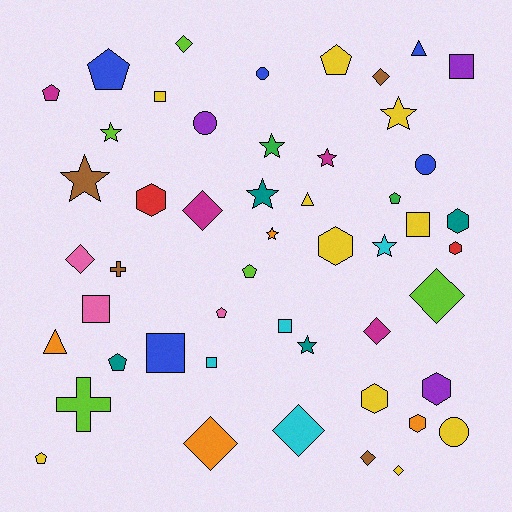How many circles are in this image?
There are 4 circles.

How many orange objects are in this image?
There are 4 orange objects.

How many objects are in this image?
There are 50 objects.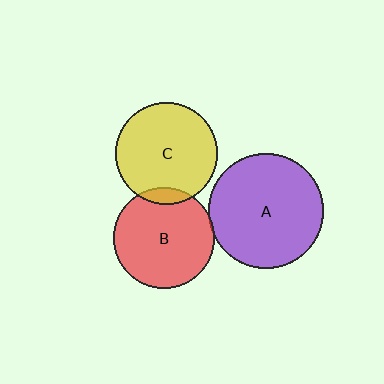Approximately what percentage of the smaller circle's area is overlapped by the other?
Approximately 5%.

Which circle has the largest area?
Circle A (purple).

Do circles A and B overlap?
Yes.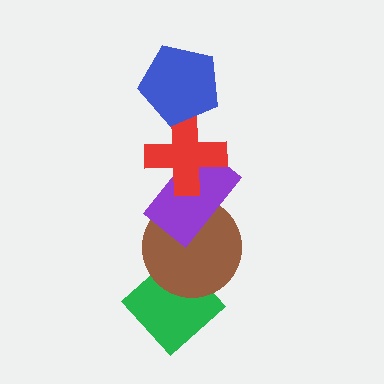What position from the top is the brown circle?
The brown circle is 4th from the top.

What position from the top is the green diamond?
The green diamond is 5th from the top.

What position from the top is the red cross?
The red cross is 2nd from the top.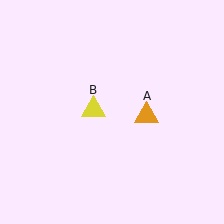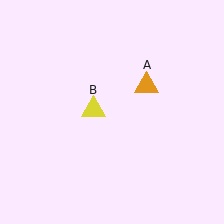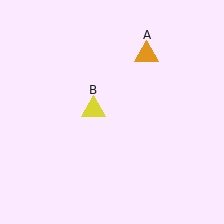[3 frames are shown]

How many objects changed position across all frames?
1 object changed position: orange triangle (object A).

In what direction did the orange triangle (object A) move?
The orange triangle (object A) moved up.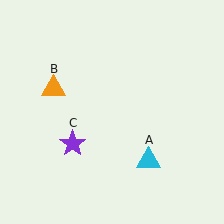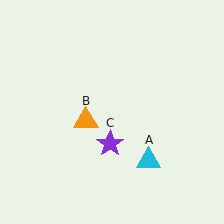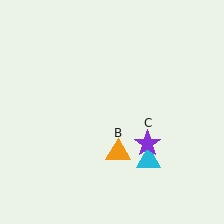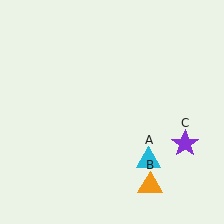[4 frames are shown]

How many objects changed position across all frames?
2 objects changed position: orange triangle (object B), purple star (object C).